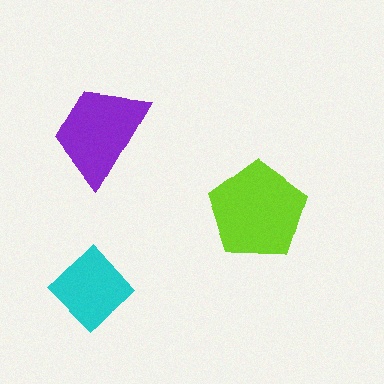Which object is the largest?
The lime pentagon.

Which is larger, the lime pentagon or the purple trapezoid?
The lime pentagon.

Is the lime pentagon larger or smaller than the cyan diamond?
Larger.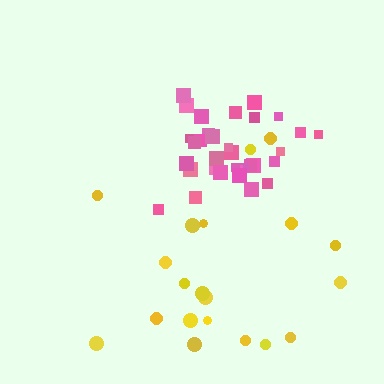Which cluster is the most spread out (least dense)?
Yellow.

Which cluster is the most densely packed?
Pink.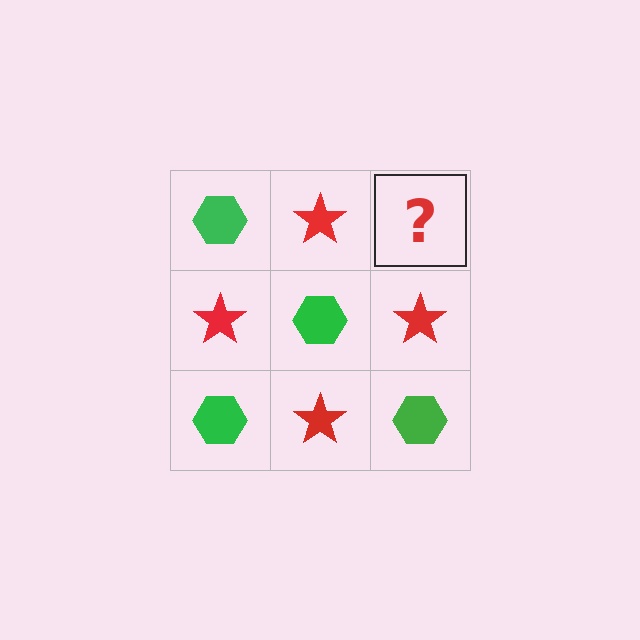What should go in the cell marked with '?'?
The missing cell should contain a green hexagon.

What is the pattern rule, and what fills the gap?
The rule is that it alternates green hexagon and red star in a checkerboard pattern. The gap should be filled with a green hexagon.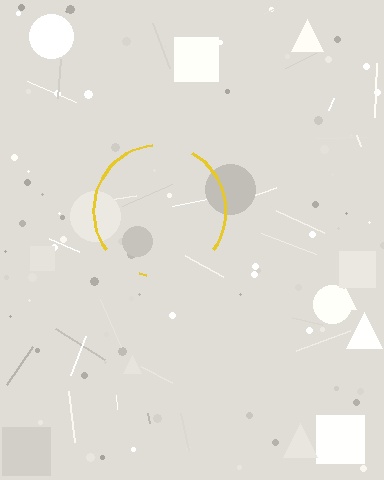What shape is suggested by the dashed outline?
The dashed outline suggests a circle.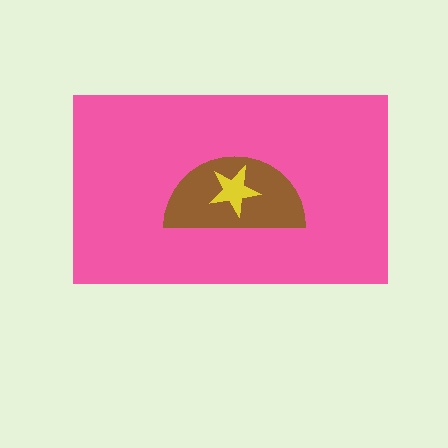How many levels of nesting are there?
3.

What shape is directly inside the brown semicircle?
The yellow star.